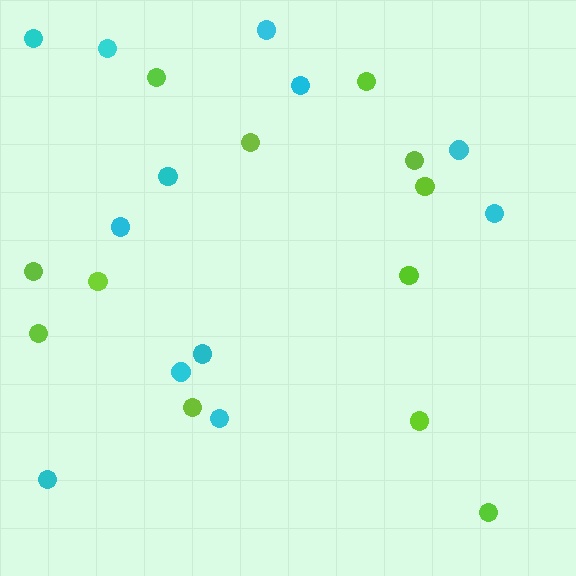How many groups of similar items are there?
There are 2 groups: one group of cyan circles (12) and one group of lime circles (12).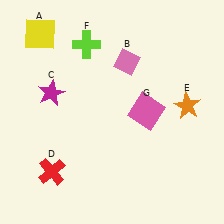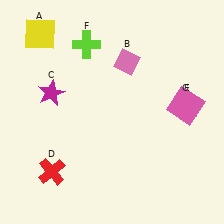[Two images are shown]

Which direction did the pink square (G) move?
The pink square (G) moved right.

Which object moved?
The pink square (G) moved right.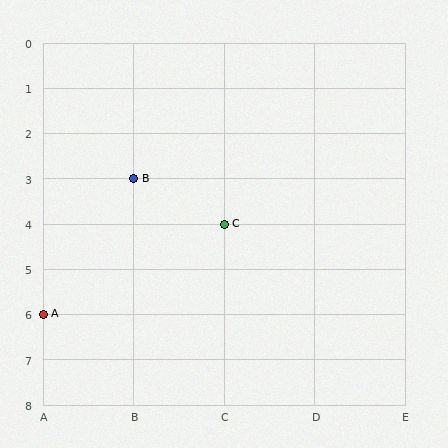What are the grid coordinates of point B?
Point B is at grid coordinates (B, 3).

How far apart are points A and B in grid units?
Points A and B are 1 column and 3 rows apart (about 3.2 grid units diagonally).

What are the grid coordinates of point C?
Point C is at grid coordinates (C, 4).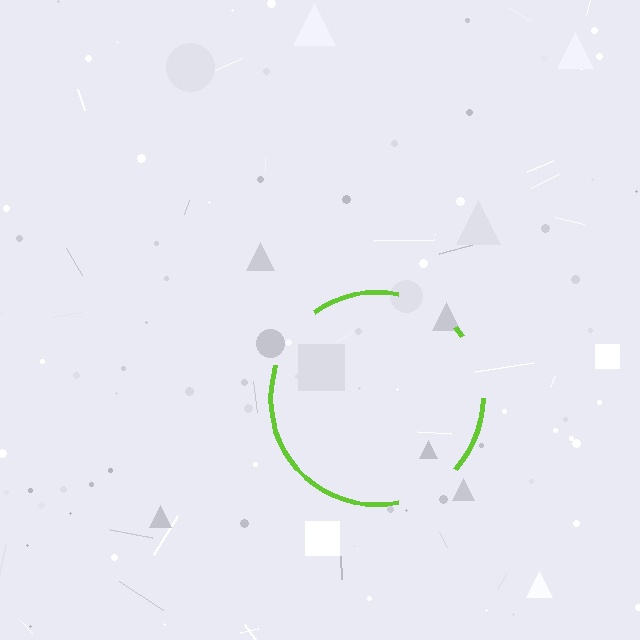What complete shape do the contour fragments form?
The contour fragments form a circle.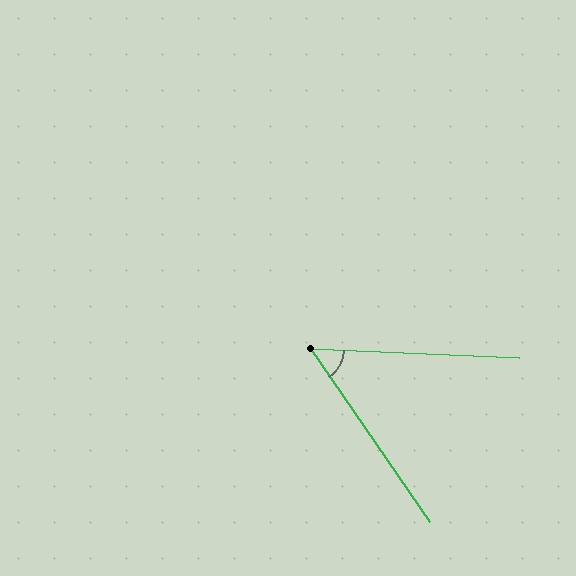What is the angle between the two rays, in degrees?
Approximately 53 degrees.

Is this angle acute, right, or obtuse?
It is acute.